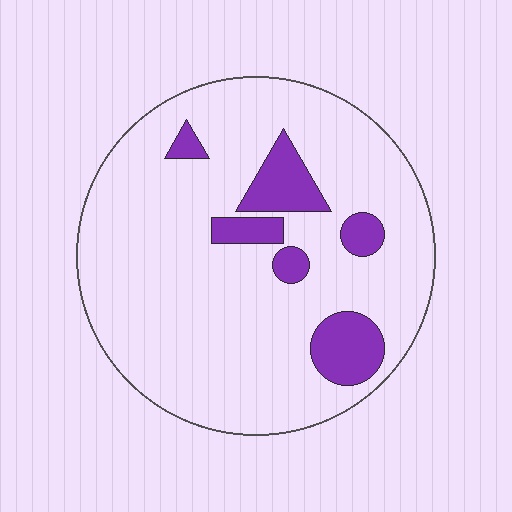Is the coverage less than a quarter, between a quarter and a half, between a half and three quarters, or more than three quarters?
Less than a quarter.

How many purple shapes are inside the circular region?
6.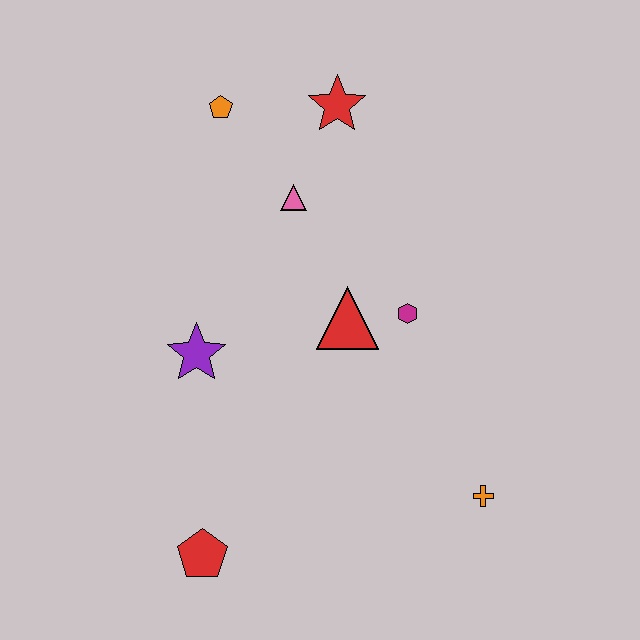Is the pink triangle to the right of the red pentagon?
Yes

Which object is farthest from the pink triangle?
The red pentagon is farthest from the pink triangle.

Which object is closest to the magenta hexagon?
The red triangle is closest to the magenta hexagon.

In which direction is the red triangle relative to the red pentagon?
The red triangle is above the red pentagon.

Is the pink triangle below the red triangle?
No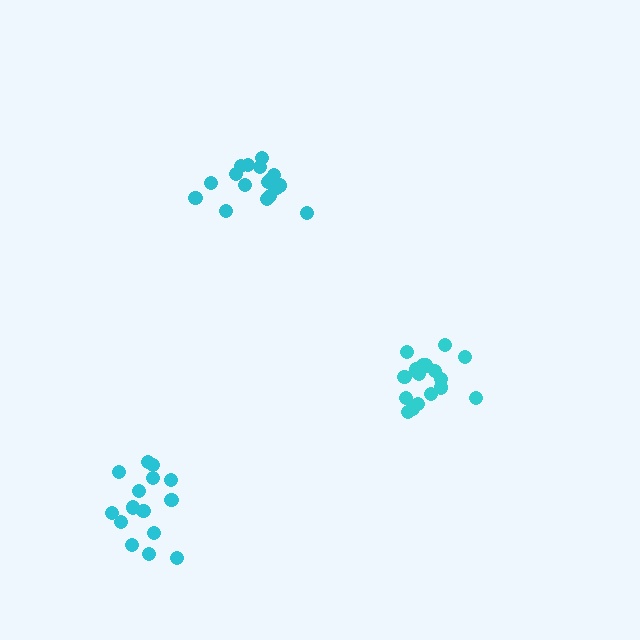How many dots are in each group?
Group 1: 18 dots, Group 2: 18 dots, Group 3: 15 dots (51 total).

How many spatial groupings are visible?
There are 3 spatial groupings.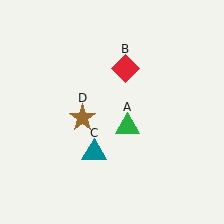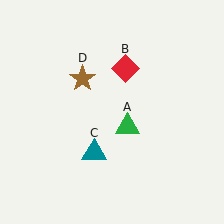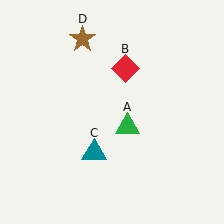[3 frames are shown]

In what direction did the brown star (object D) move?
The brown star (object D) moved up.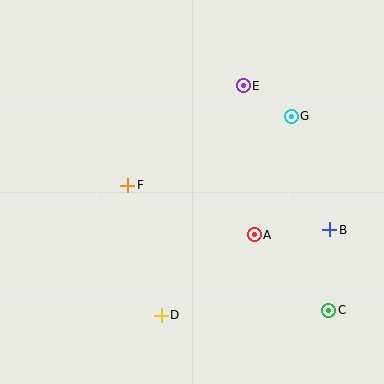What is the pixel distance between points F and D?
The distance between F and D is 134 pixels.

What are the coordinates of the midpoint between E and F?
The midpoint between E and F is at (185, 136).